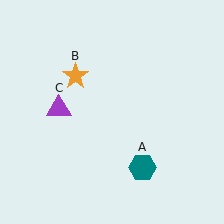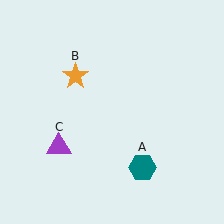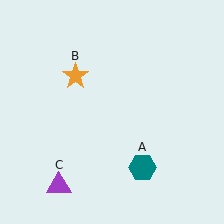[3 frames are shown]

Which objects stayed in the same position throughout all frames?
Teal hexagon (object A) and orange star (object B) remained stationary.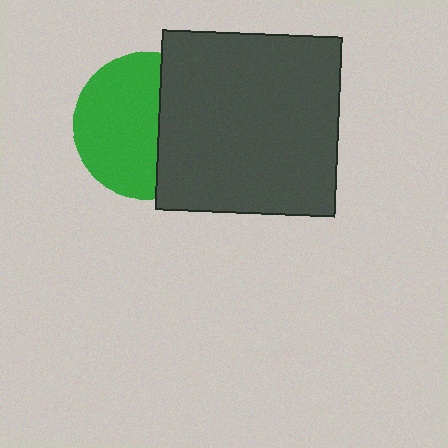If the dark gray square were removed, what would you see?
You would see the complete green circle.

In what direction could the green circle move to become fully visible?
The green circle could move left. That would shift it out from behind the dark gray square entirely.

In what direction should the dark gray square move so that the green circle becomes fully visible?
The dark gray square should move right. That is the shortest direction to clear the overlap and leave the green circle fully visible.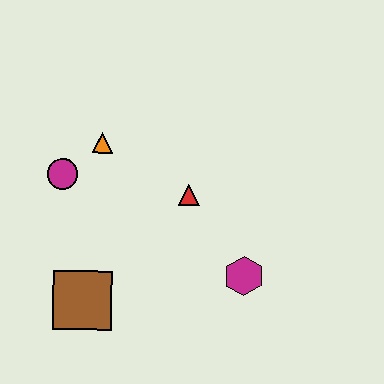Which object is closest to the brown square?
The magenta circle is closest to the brown square.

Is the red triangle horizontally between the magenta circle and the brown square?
No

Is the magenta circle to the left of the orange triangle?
Yes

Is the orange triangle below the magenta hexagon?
No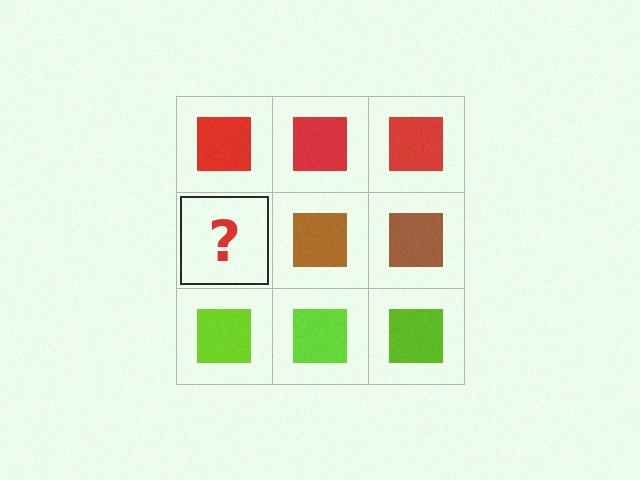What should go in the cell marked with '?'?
The missing cell should contain a brown square.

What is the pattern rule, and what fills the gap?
The rule is that each row has a consistent color. The gap should be filled with a brown square.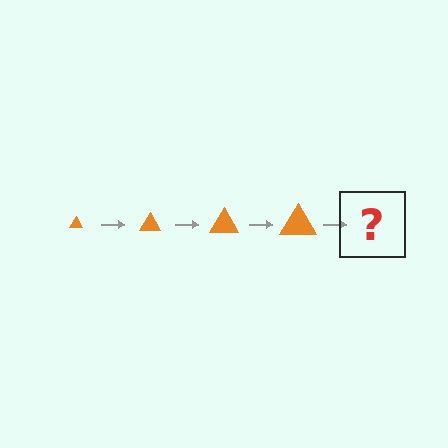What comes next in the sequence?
The next element should be an orange triangle, larger than the previous one.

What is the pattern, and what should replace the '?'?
The pattern is that the triangle gets progressively larger each step. The '?' should be an orange triangle, larger than the previous one.